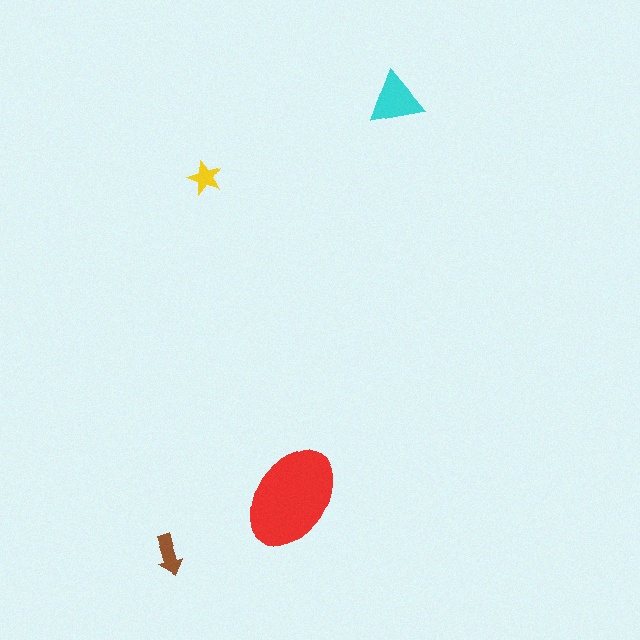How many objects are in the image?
There are 4 objects in the image.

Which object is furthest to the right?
The cyan triangle is rightmost.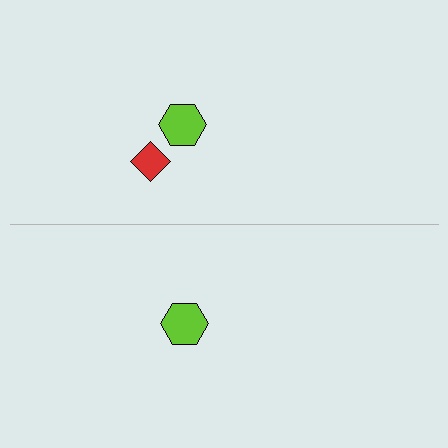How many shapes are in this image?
There are 3 shapes in this image.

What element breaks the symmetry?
A red diamond is missing from the bottom side.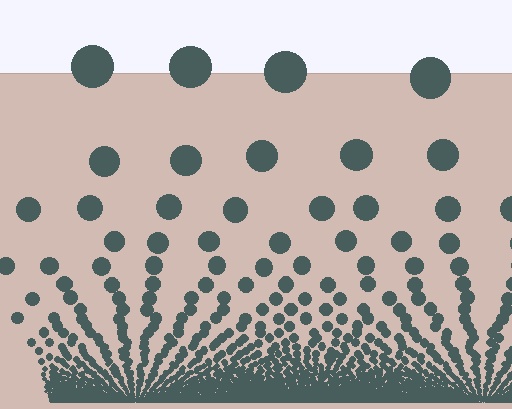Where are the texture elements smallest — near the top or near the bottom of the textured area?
Near the bottom.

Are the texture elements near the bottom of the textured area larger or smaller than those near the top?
Smaller. The gradient is inverted — elements near the bottom are smaller and denser.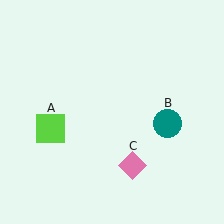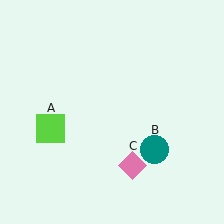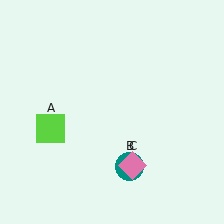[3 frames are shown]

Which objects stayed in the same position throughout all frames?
Lime square (object A) and pink diamond (object C) remained stationary.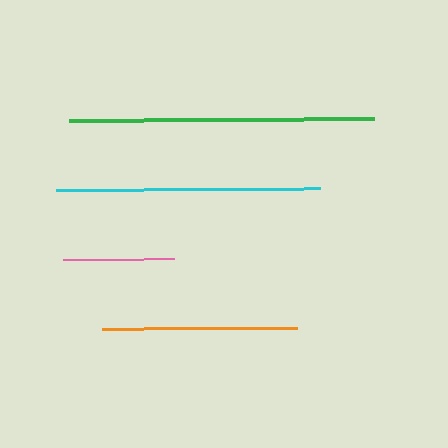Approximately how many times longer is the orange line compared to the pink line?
The orange line is approximately 1.8 times the length of the pink line.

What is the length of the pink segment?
The pink segment is approximately 110 pixels long.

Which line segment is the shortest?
The pink line is the shortest at approximately 110 pixels.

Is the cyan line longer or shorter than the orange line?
The cyan line is longer than the orange line.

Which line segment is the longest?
The green line is the longest at approximately 305 pixels.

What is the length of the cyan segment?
The cyan segment is approximately 263 pixels long.